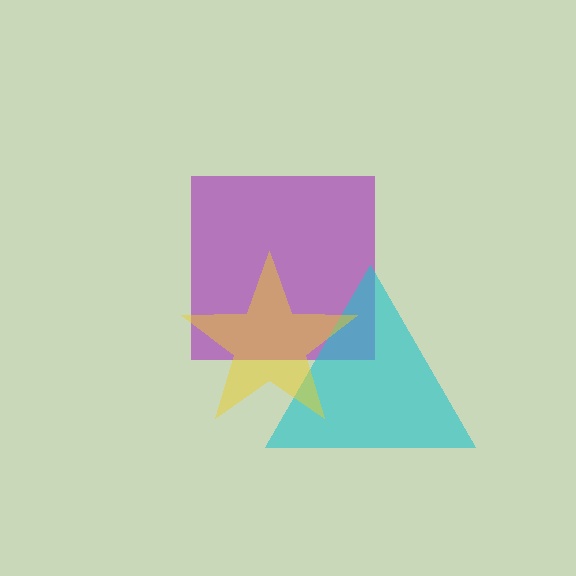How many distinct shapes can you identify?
There are 3 distinct shapes: a purple square, a cyan triangle, a yellow star.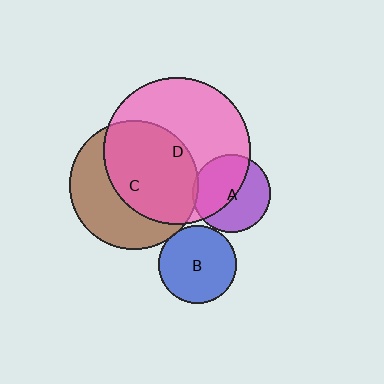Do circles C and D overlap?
Yes.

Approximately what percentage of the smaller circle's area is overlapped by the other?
Approximately 60%.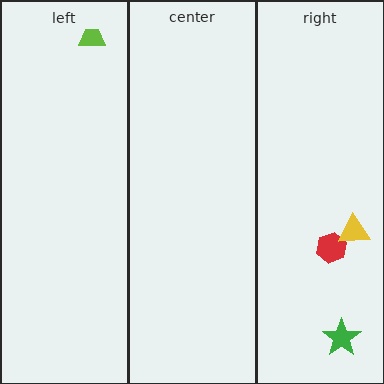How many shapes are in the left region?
1.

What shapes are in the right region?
The red hexagon, the yellow triangle, the green star.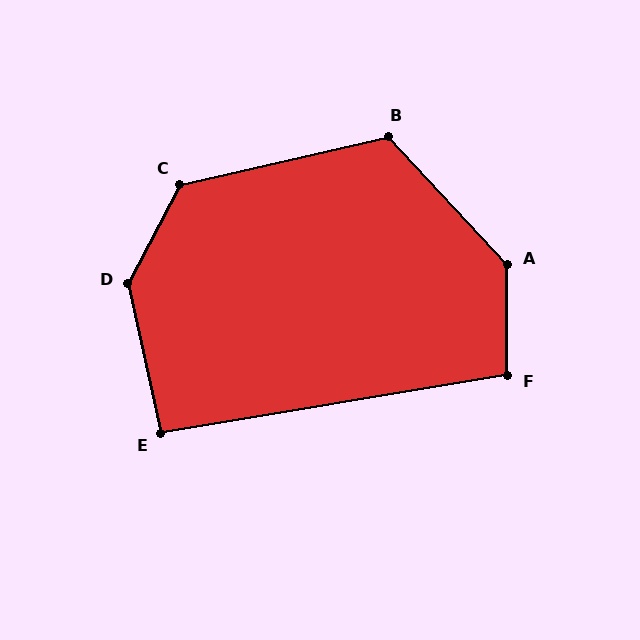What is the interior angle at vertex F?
Approximately 100 degrees (obtuse).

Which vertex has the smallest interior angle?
E, at approximately 93 degrees.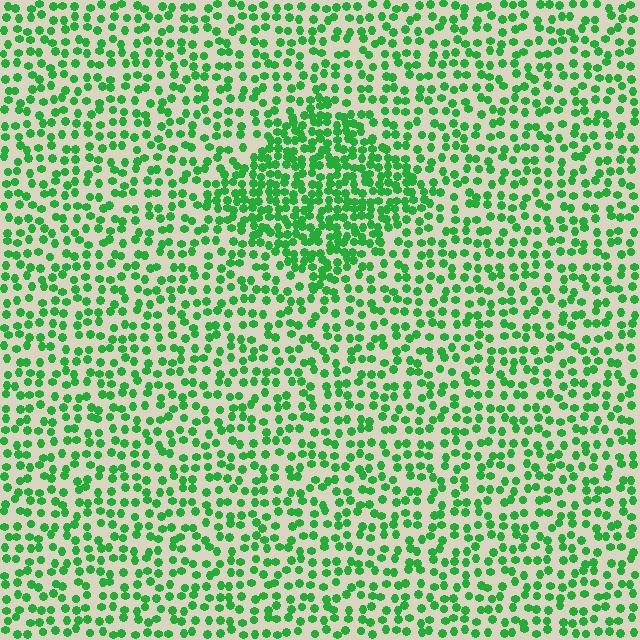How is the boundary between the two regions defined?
The boundary is defined by a change in element density (approximately 1.9x ratio). All elements are the same color, size, and shape.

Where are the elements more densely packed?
The elements are more densely packed inside the diamond boundary.